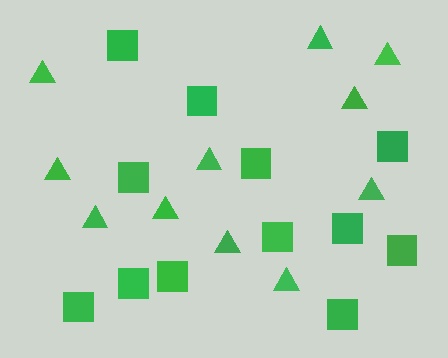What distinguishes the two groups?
There are 2 groups: one group of triangles (11) and one group of squares (12).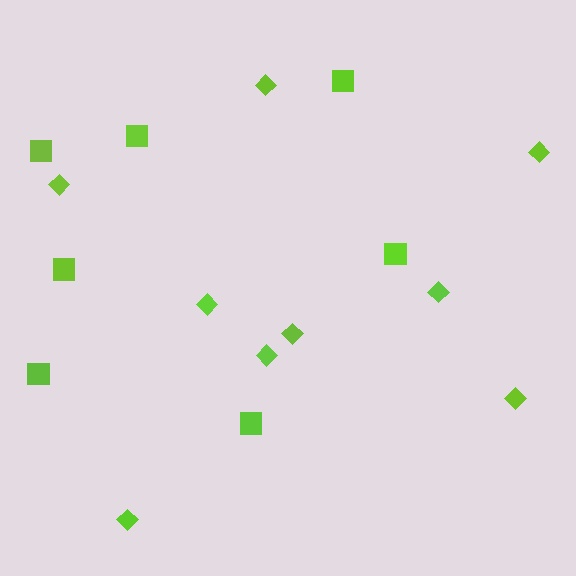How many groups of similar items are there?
There are 2 groups: one group of squares (7) and one group of diamonds (9).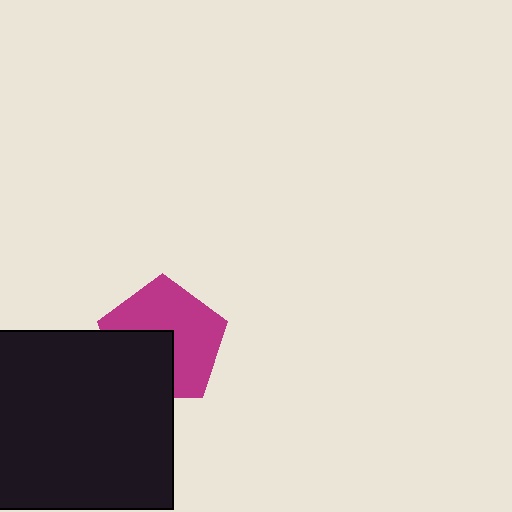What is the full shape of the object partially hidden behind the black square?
The partially hidden object is a magenta pentagon.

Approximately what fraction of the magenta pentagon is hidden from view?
Roughly 38% of the magenta pentagon is hidden behind the black square.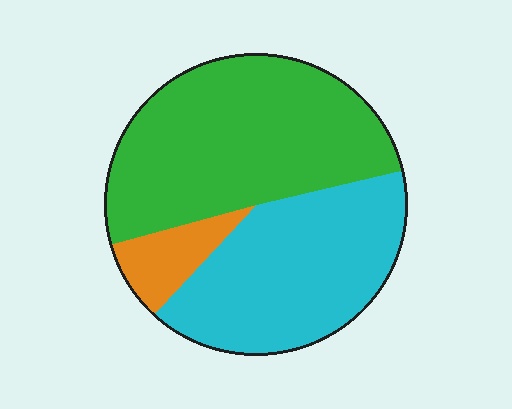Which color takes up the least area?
Orange, at roughly 10%.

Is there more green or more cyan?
Green.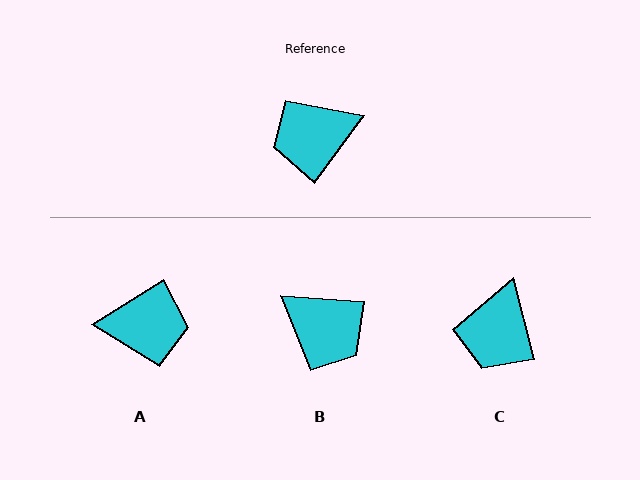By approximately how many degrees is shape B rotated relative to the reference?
Approximately 123 degrees counter-clockwise.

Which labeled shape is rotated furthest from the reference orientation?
A, about 158 degrees away.